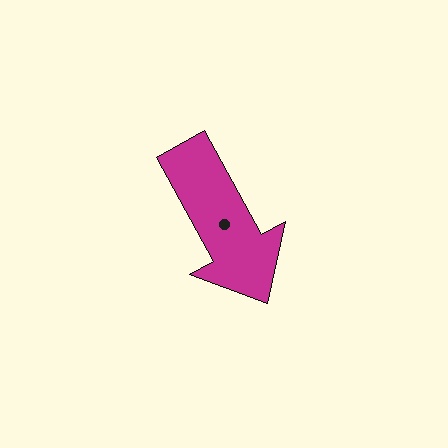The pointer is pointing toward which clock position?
Roughly 5 o'clock.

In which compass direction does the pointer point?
Southeast.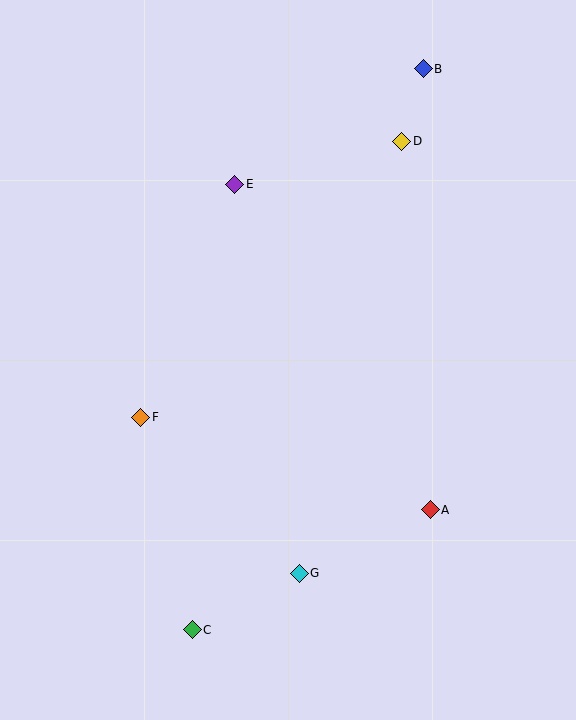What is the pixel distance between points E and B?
The distance between E and B is 221 pixels.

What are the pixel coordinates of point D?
Point D is at (402, 141).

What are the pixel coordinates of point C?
Point C is at (192, 630).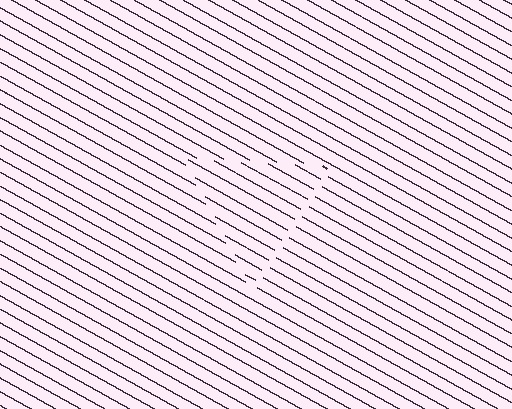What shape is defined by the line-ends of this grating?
An illusory triangle. The interior of the shape contains the same grating, shifted by half a period — the contour is defined by the phase discontinuity where line-ends from the inner and outer gratings abut.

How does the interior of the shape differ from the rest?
The interior of the shape contains the same grating, shifted by half a period — the contour is defined by the phase discontinuity where line-ends from the inner and outer gratings abut.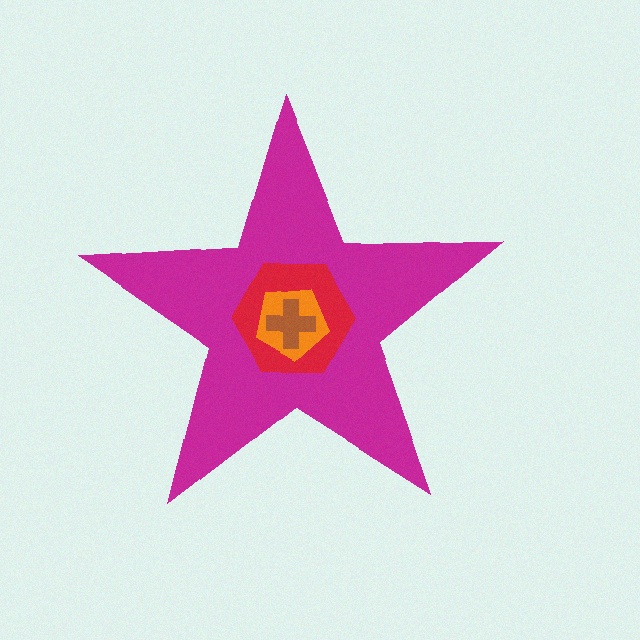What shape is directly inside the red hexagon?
The orange pentagon.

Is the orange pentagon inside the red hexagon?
Yes.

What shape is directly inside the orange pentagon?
The brown cross.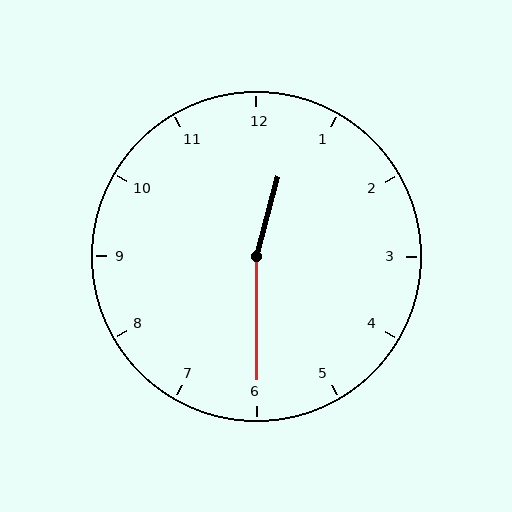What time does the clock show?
12:30.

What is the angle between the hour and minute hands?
Approximately 165 degrees.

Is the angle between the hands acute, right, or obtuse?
It is obtuse.